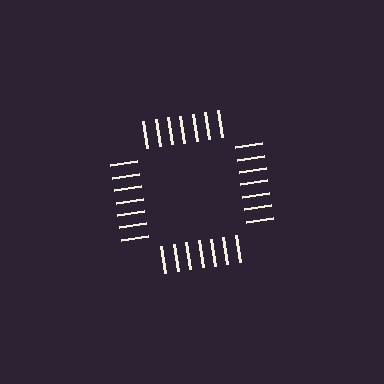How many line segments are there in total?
28 — 7 along each of the 4 edges.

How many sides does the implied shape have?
4 sides — the line-ends trace a square.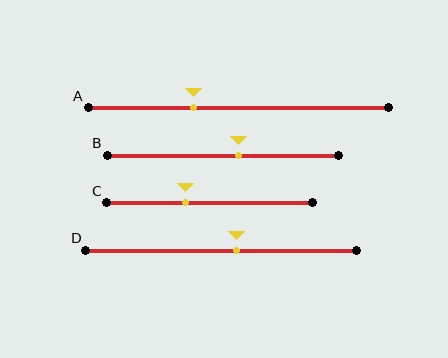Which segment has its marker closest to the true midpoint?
Segment D has its marker closest to the true midpoint.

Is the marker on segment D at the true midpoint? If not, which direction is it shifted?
No, the marker on segment D is shifted to the right by about 6% of the segment length.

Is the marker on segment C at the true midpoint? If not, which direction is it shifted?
No, the marker on segment C is shifted to the left by about 12% of the segment length.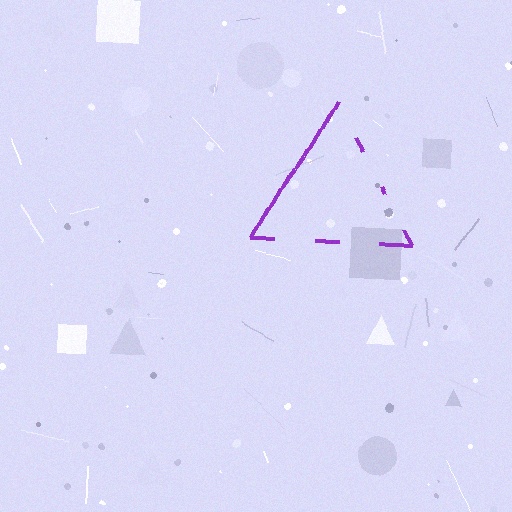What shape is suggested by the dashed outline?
The dashed outline suggests a triangle.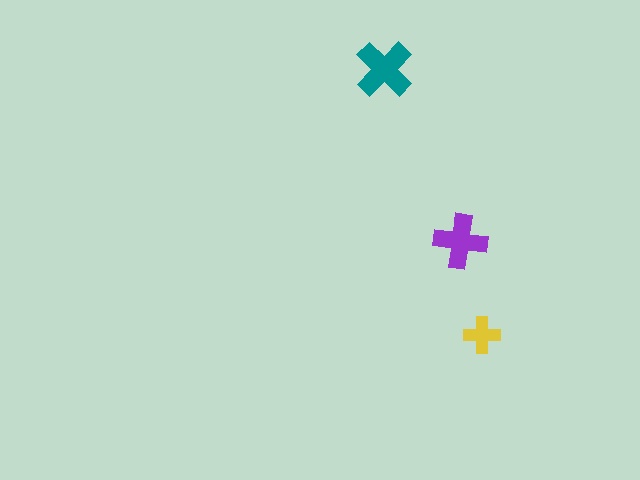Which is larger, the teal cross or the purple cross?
The teal one.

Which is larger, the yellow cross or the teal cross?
The teal one.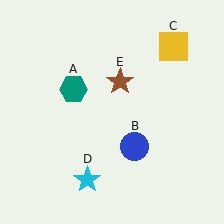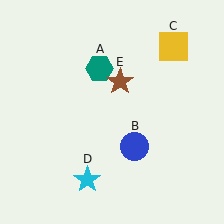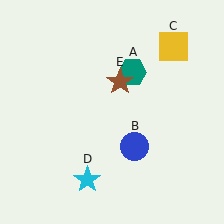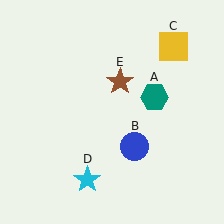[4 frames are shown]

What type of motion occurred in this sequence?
The teal hexagon (object A) rotated clockwise around the center of the scene.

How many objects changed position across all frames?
1 object changed position: teal hexagon (object A).